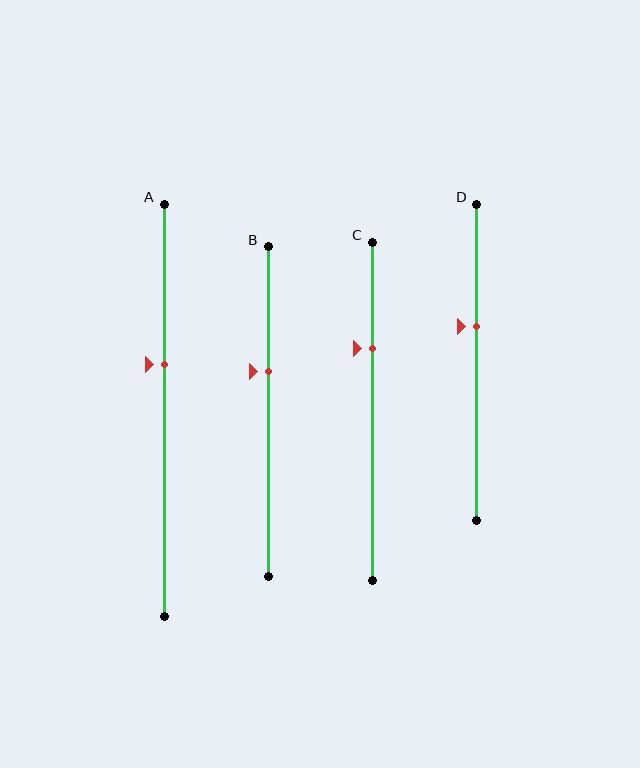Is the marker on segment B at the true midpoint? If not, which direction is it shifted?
No, the marker on segment B is shifted upward by about 12% of the segment length.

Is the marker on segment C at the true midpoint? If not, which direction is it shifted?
No, the marker on segment C is shifted upward by about 19% of the segment length.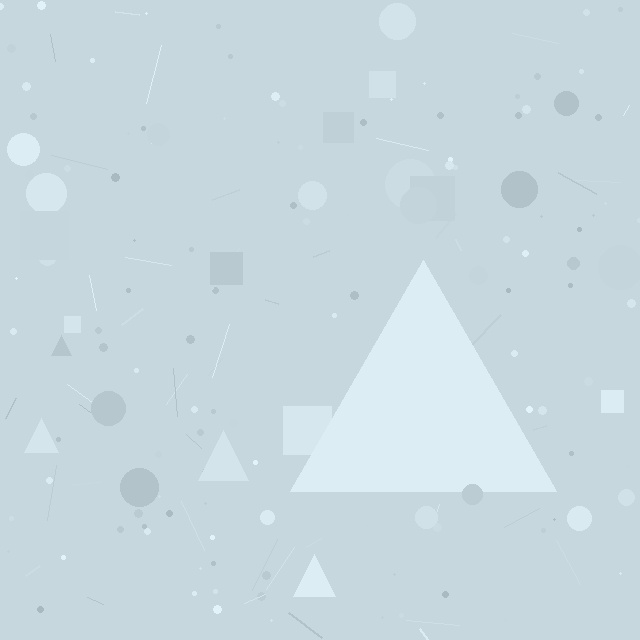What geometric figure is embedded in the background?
A triangle is embedded in the background.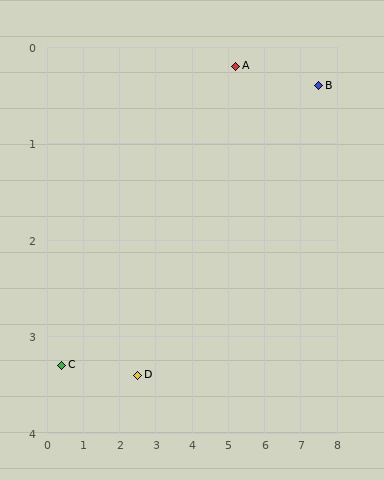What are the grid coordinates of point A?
Point A is at approximately (5.2, 0.2).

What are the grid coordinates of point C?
Point C is at approximately (0.4, 3.3).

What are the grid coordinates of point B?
Point B is at approximately (7.5, 0.4).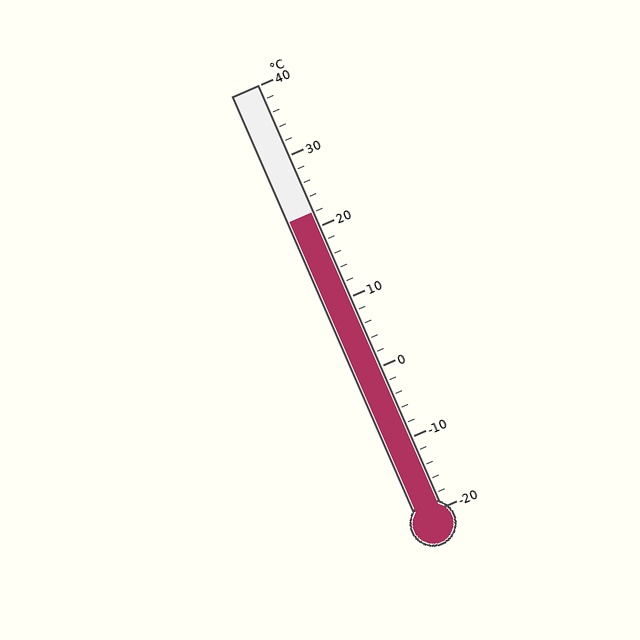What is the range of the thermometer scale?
The thermometer scale ranges from -20°C to 40°C.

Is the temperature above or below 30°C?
The temperature is below 30°C.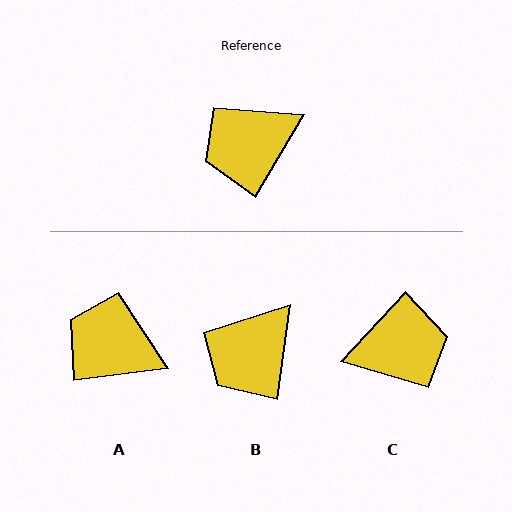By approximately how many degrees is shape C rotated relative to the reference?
Approximately 168 degrees counter-clockwise.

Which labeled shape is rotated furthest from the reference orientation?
C, about 168 degrees away.